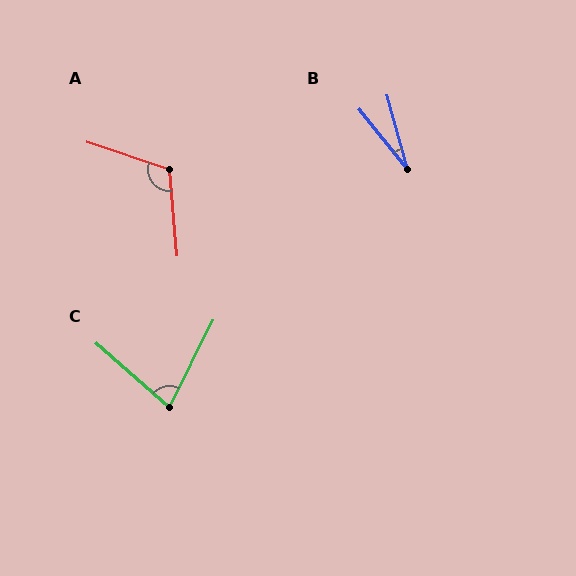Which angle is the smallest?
B, at approximately 23 degrees.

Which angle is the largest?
A, at approximately 114 degrees.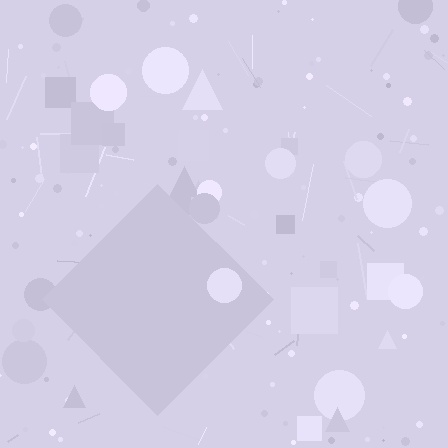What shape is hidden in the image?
A diamond is hidden in the image.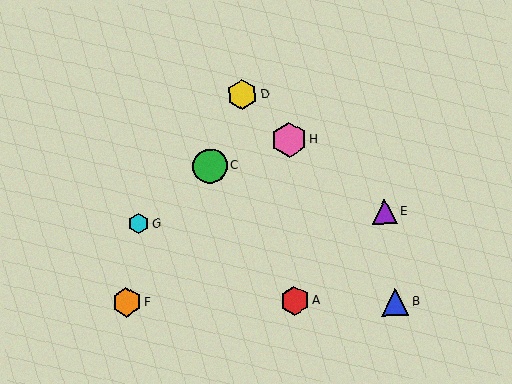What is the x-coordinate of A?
Object A is at x≈295.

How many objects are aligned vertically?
2 objects (A, H) are aligned vertically.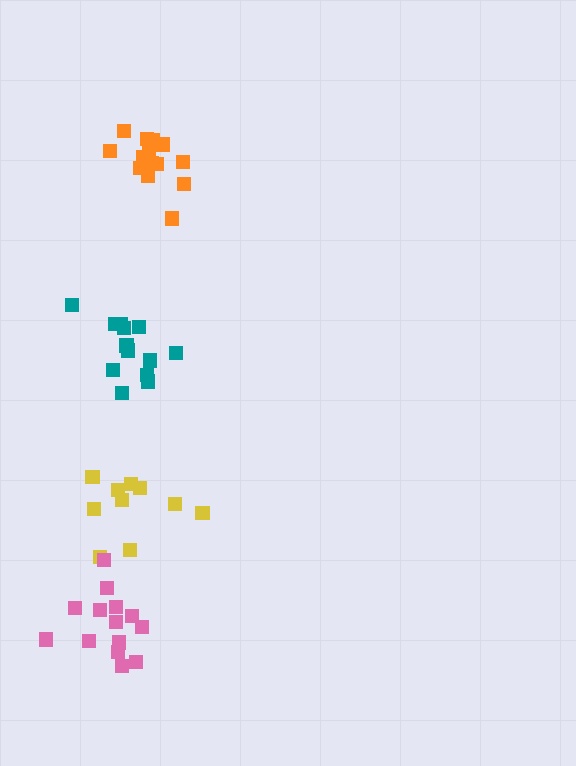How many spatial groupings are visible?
There are 4 spatial groupings.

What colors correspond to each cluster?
The clusters are colored: yellow, teal, orange, pink.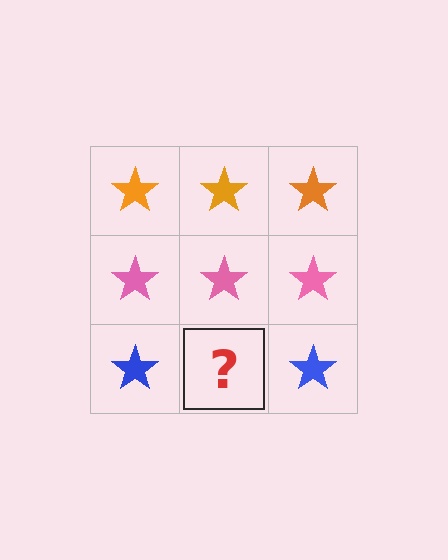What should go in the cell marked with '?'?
The missing cell should contain a blue star.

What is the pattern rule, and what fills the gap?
The rule is that each row has a consistent color. The gap should be filled with a blue star.